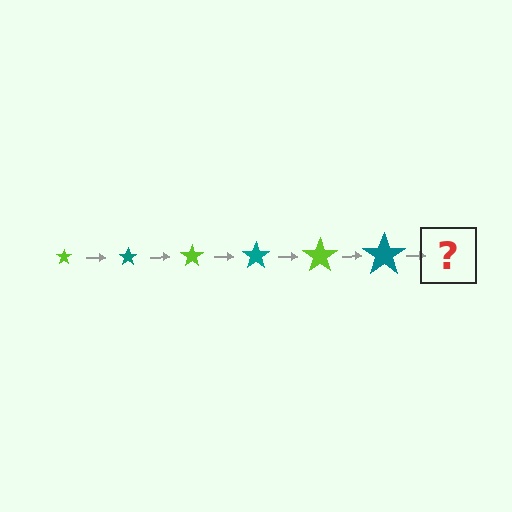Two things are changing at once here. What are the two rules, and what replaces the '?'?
The two rules are that the star grows larger each step and the color cycles through lime and teal. The '?' should be a lime star, larger than the previous one.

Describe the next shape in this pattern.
It should be a lime star, larger than the previous one.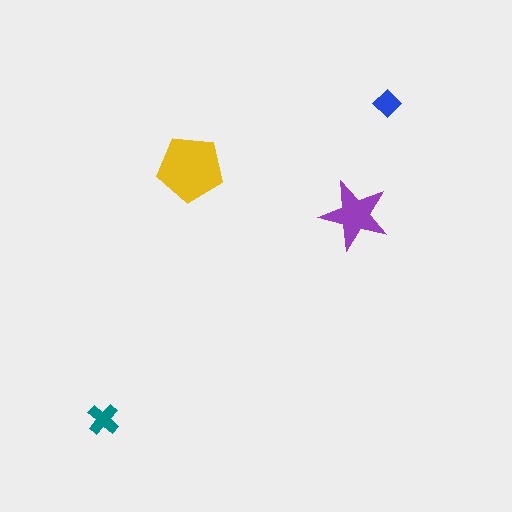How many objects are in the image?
There are 4 objects in the image.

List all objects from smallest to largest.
The blue diamond, the teal cross, the purple star, the yellow pentagon.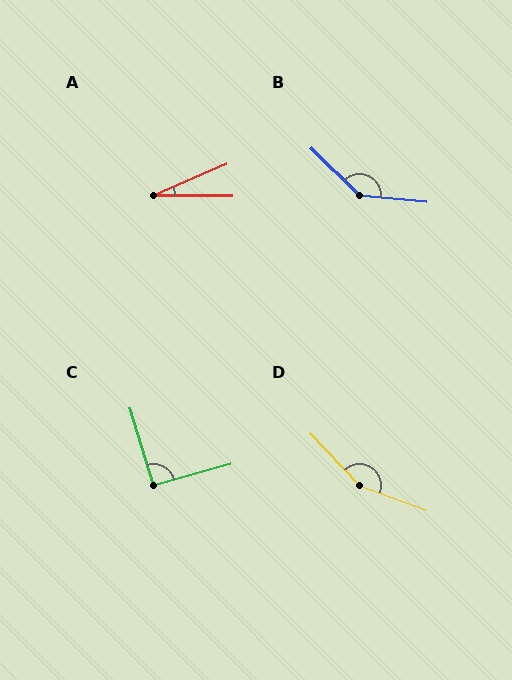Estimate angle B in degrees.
Approximately 141 degrees.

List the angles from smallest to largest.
A (24°), C (92°), B (141°), D (153°).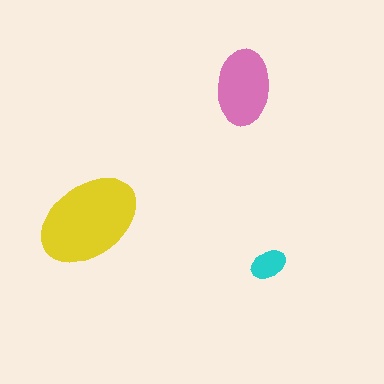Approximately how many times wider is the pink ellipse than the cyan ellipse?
About 2 times wider.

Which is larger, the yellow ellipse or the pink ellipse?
The yellow one.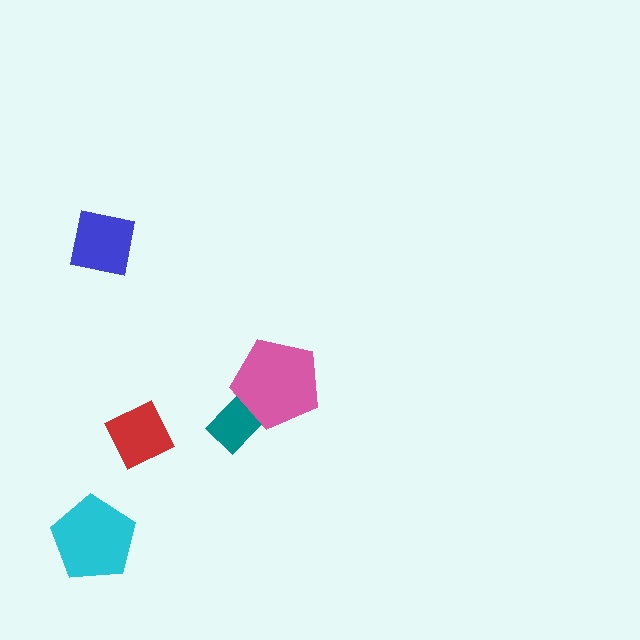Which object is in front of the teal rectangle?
The pink pentagon is in front of the teal rectangle.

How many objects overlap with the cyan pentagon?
0 objects overlap with the cyan pentagon.